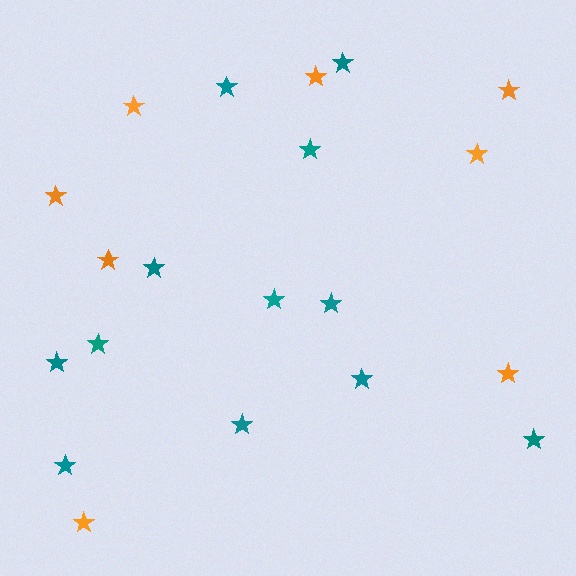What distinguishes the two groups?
There are 2 groups: one group of teal stars (12) and one group of orange stars (8).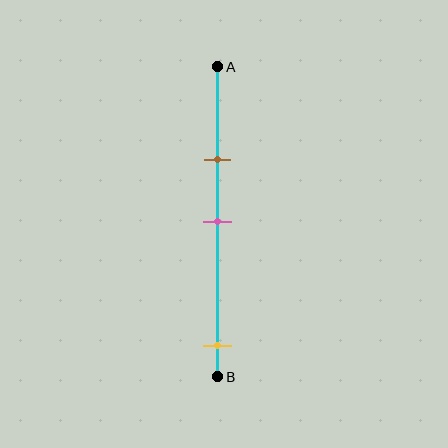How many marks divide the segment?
There are 3 marks dividing the segment.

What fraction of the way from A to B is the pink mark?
The pink mark is approximately 50% (0.5) of the way from A to B.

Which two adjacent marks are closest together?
The brown and pink marks are the closest adjacent pair.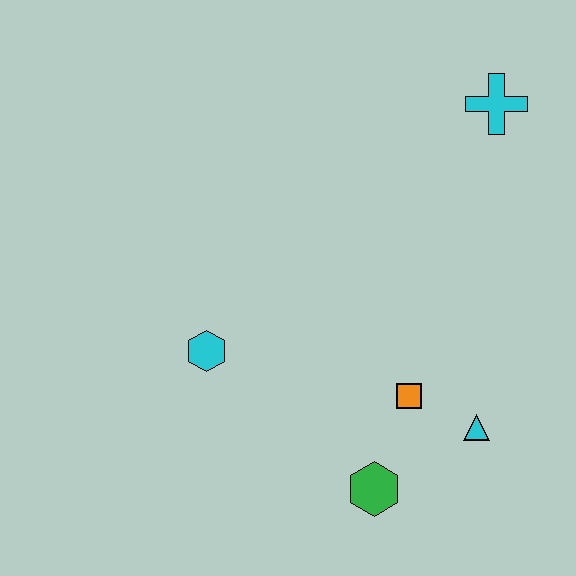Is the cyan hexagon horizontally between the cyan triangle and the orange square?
No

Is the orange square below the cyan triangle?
No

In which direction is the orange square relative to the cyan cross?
The orange square is below the cyan cross.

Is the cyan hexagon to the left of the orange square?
Yes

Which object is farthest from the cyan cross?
The green hexagon is farthest from the cyan cross.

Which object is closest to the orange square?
The cyan triangle is closest to the orange square.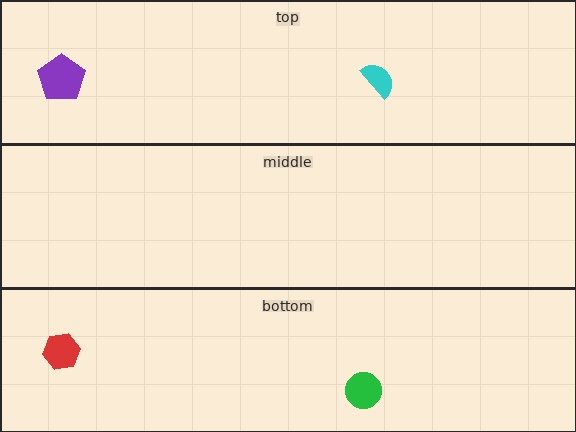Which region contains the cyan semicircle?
The top region.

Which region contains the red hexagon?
The bottom region.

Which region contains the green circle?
The bottom region.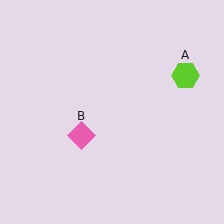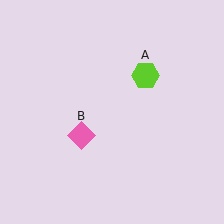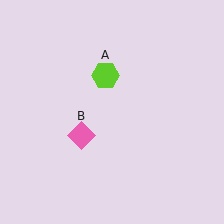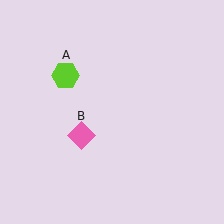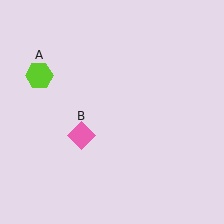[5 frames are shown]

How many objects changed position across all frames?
1 object changed position: lime hexagon (object A).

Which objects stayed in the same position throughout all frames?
Pink diamond (object B) remained stationary.